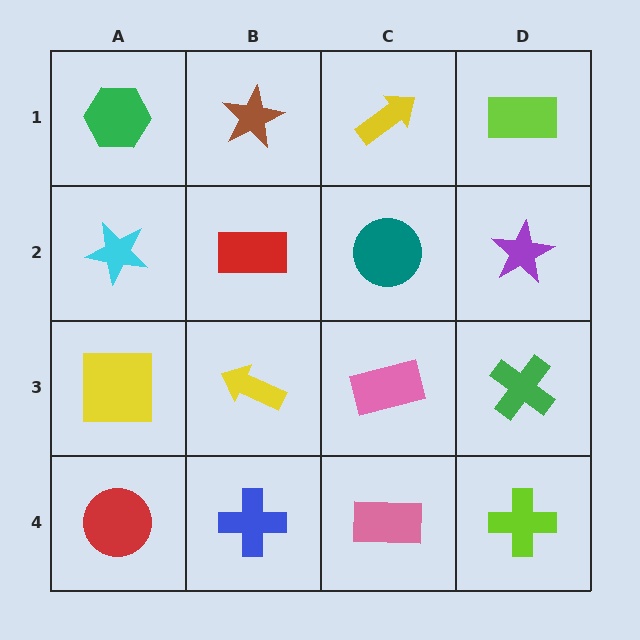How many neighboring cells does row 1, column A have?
2.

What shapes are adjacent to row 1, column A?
A cyan star (row 2, column A), a brown star (row 1, column B).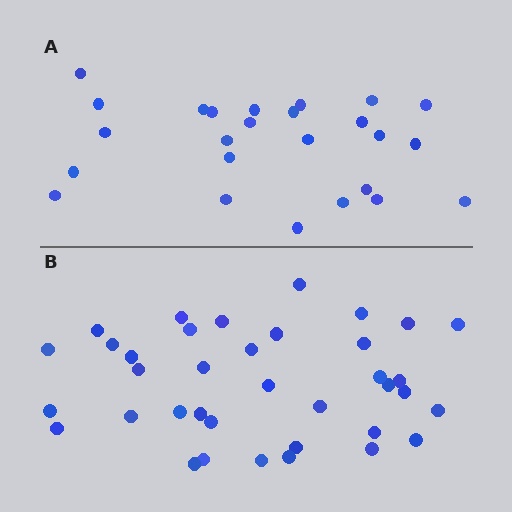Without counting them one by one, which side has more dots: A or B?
Region B (the bottom region) has more dots.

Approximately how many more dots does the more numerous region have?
Region B has roughly 12 or so more dots than region A.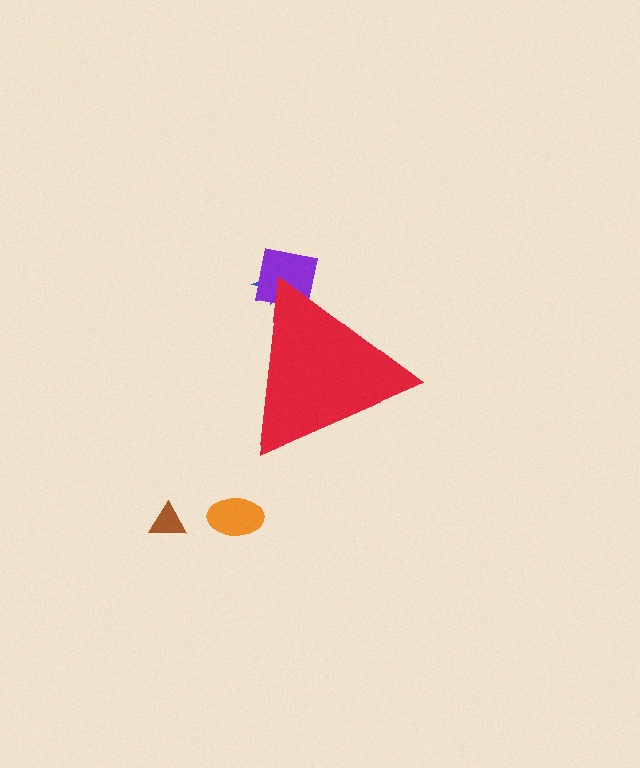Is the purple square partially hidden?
Yes, the purple square is partially hidden behind the red triangle.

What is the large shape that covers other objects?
A red triangle.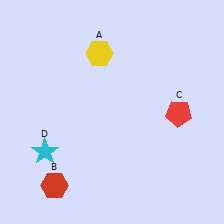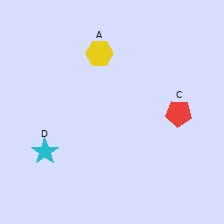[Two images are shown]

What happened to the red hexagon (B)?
The red hexagon (B) was removed in Image 2. It was in the bottom-left area of Image 1.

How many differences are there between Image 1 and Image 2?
There is 1 difference between the two images.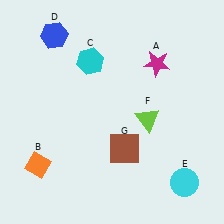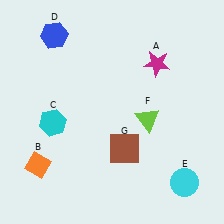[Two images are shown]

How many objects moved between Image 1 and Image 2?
1 object moved between the two images.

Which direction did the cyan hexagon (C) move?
The cyan hexagon (C) moved down.